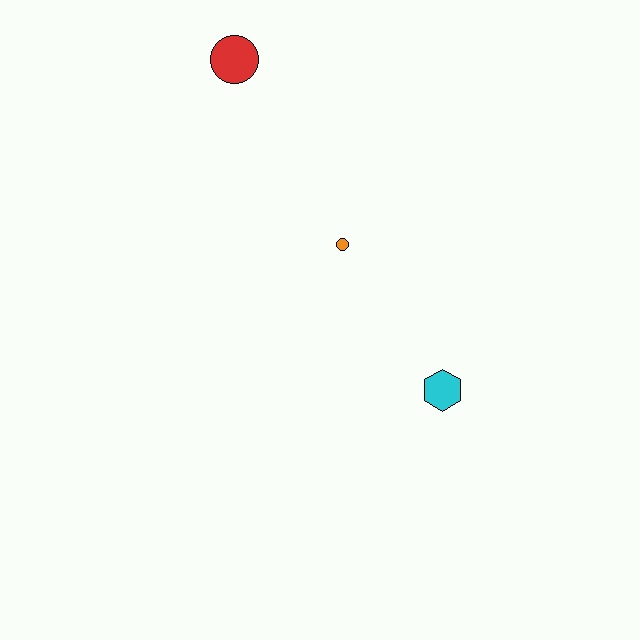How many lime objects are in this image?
There are no lime objects.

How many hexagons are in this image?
There is 1 hexagon.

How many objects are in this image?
There are 3 objects.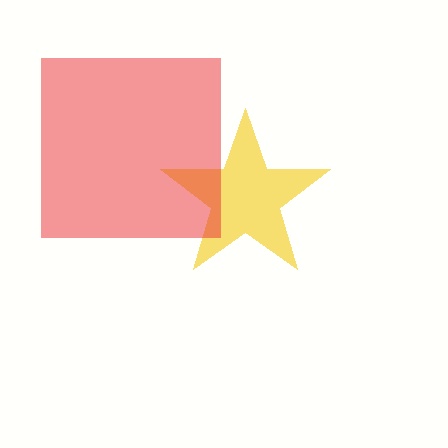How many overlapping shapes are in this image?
There are 2 overlapping shapes in the image.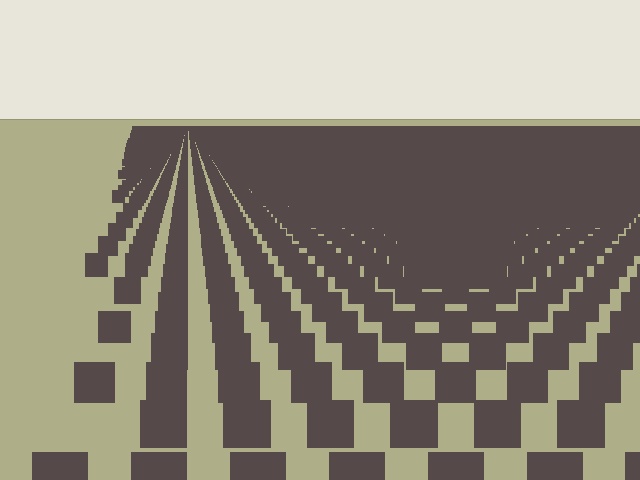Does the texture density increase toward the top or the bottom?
Density increases toward the top.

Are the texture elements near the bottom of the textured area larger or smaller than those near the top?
Larger. Near the bottom, elements are closer to the viewer and appear at a bigger on-screen size.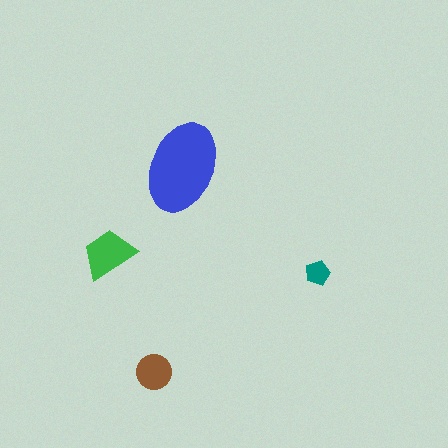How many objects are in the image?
There are 4 objects in the image.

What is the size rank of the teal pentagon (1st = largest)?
4th.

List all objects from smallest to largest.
The teal pentagon, the brown circle, the green trapezoid, the blue ellipse.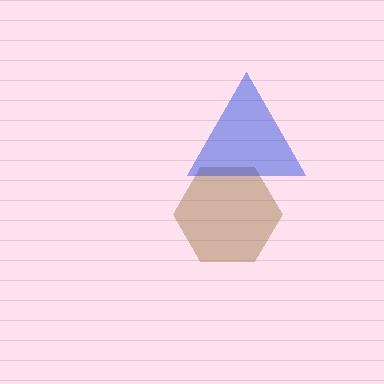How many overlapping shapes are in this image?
There are 2 overlapping shapes in the image.